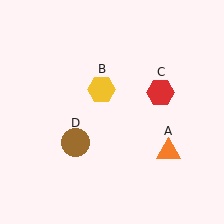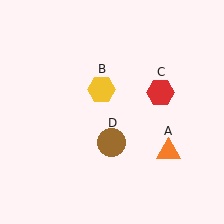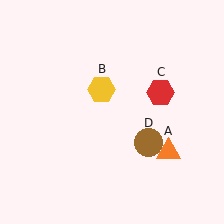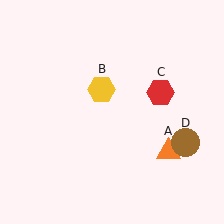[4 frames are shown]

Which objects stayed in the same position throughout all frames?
Orange triangle (object A) and yellow hexagon (object B) and red hexagon (object C) remained stationary.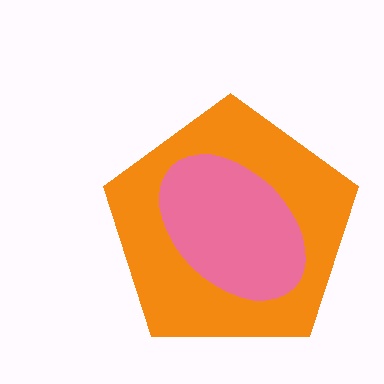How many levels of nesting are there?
2.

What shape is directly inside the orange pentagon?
The pink ellipse.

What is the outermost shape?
The orange pentagon.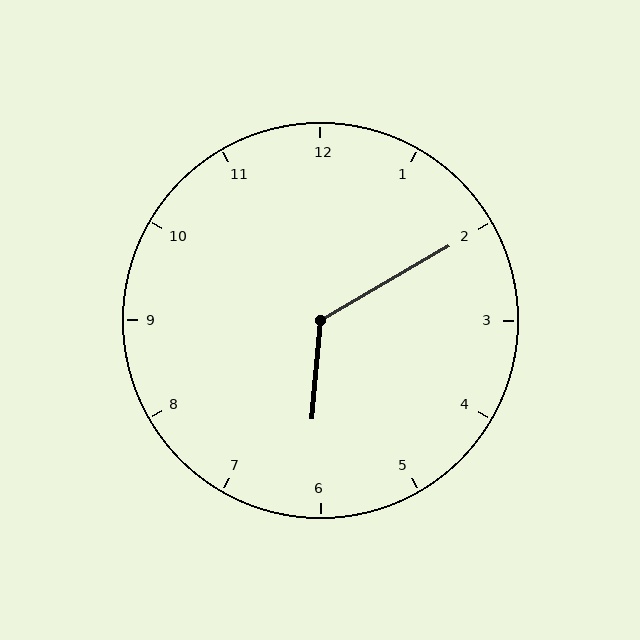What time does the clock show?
6:10.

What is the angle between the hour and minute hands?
Approximately 125 degrees.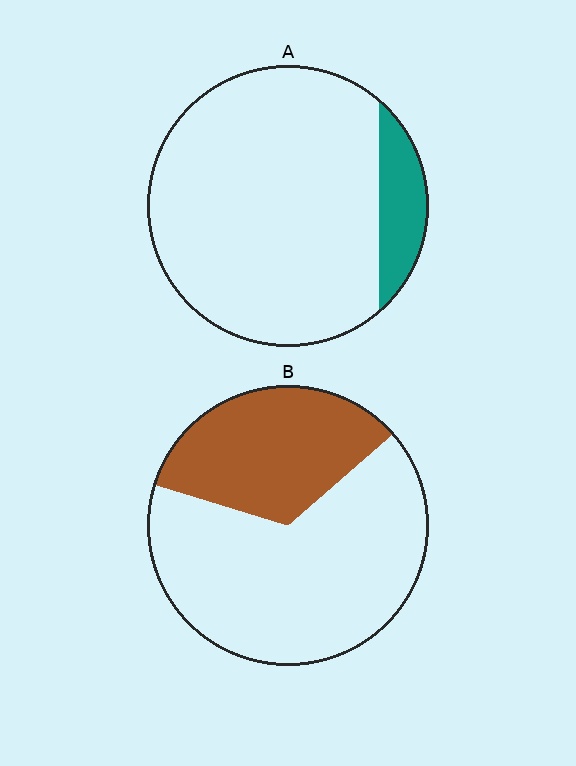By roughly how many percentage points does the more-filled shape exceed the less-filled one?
By roughly 20 percentage points (B over A).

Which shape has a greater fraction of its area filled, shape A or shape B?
Shape B.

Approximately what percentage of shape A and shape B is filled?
A is approximately 10% and B is approximately 35%.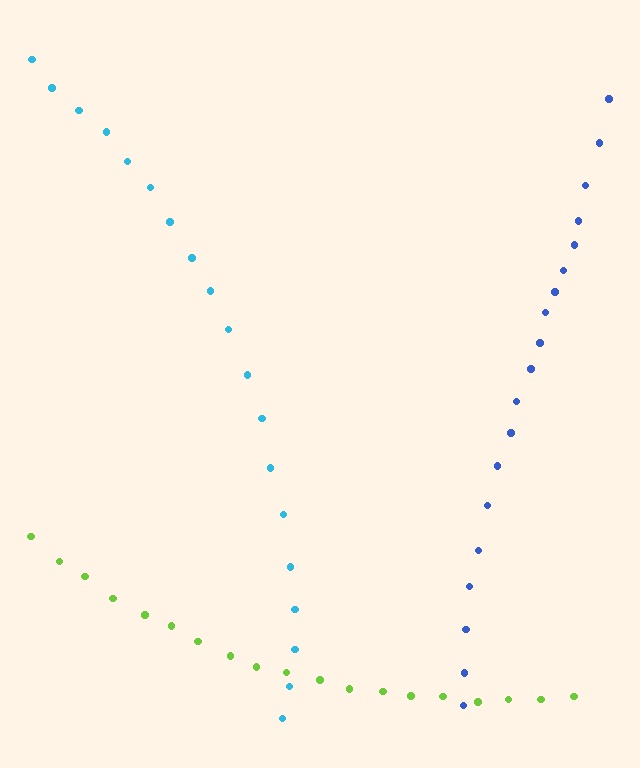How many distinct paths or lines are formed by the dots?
There are 3 distinct paths.